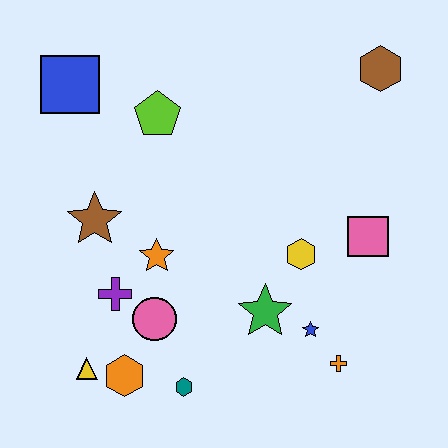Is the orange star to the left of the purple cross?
No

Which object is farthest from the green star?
The blue square is farthest from the green star.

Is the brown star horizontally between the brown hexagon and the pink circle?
No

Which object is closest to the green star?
The blue star is closest to the green star.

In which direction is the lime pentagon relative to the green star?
The lime pentagon is above the green star.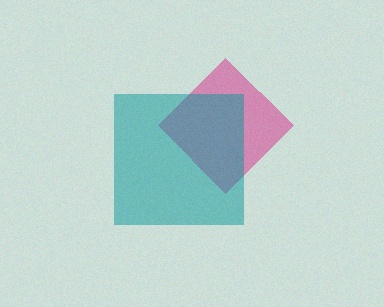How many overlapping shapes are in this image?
There are 2 overlapping shapes in the image.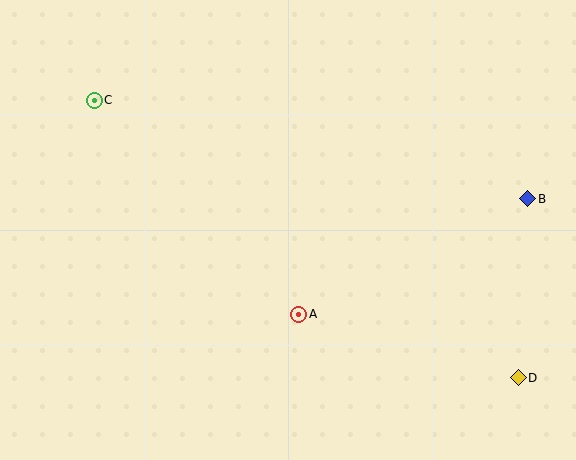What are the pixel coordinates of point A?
Point A is at (299, 314).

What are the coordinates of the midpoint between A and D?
The midpoint between A and D is at (409, 346).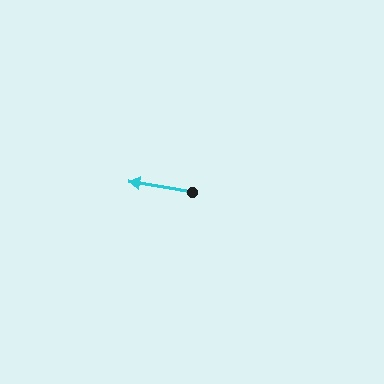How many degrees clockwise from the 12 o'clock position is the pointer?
Approximately 280 degrees.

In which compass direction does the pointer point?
West.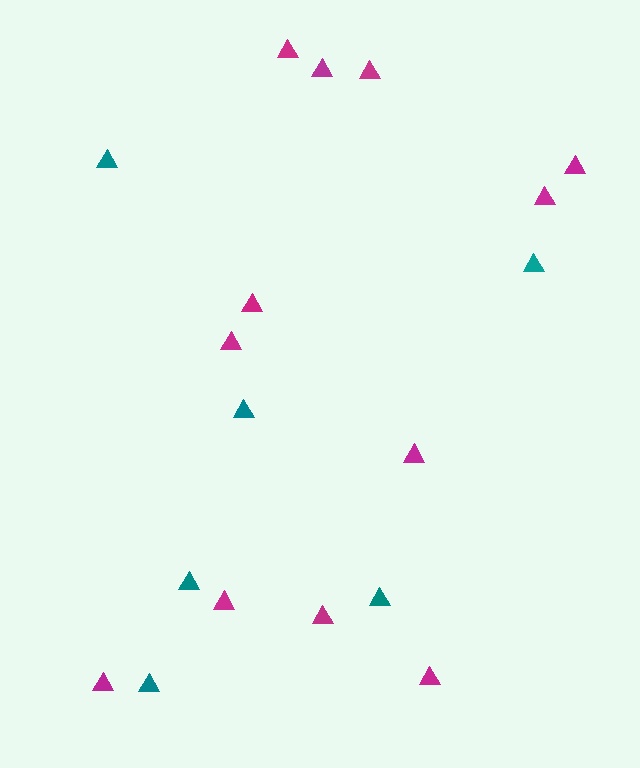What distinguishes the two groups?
There are 2 groups: one group of teal triangles (6) and one group of magenta triangles (12).